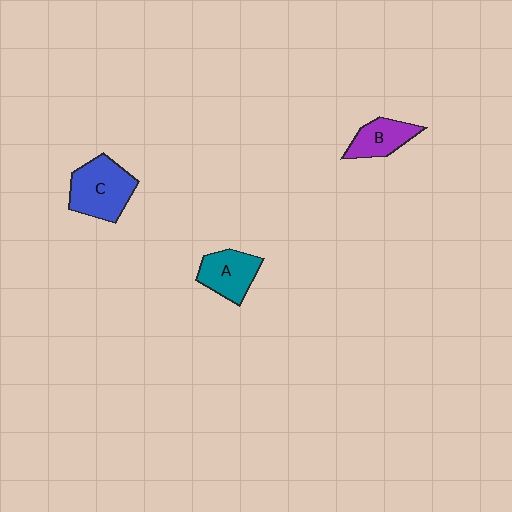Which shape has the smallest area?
Shape B (purple).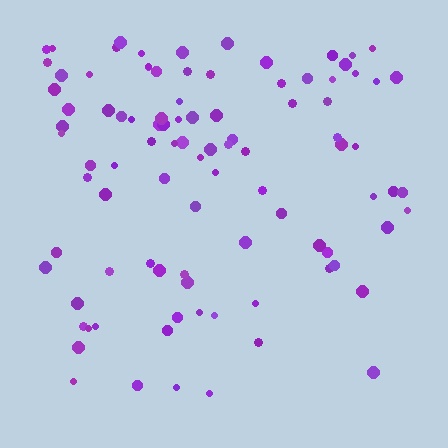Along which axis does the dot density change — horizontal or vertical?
Vertical.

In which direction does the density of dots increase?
From bottom to top, with the top side densest.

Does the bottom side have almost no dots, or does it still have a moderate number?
Still a moderate number, just noticeably fewer than the top.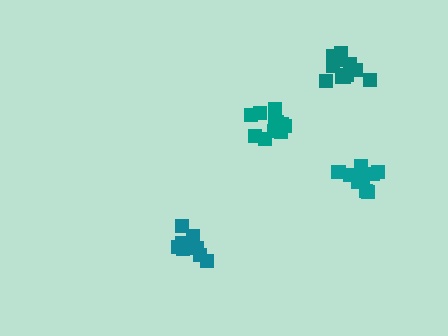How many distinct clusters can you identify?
There are 4 distinct clusters.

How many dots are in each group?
Group 1: 12 dots, Group 2: 12 dots, Group 3: 9 dots, Group 4: 12 dots (45 total).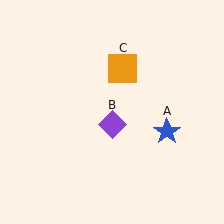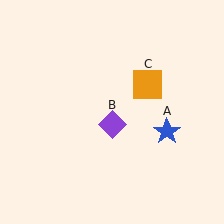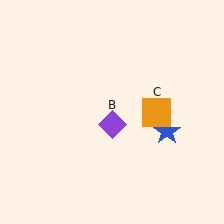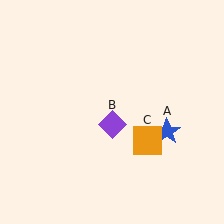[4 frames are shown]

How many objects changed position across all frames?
1 object changed position: orange square (object C).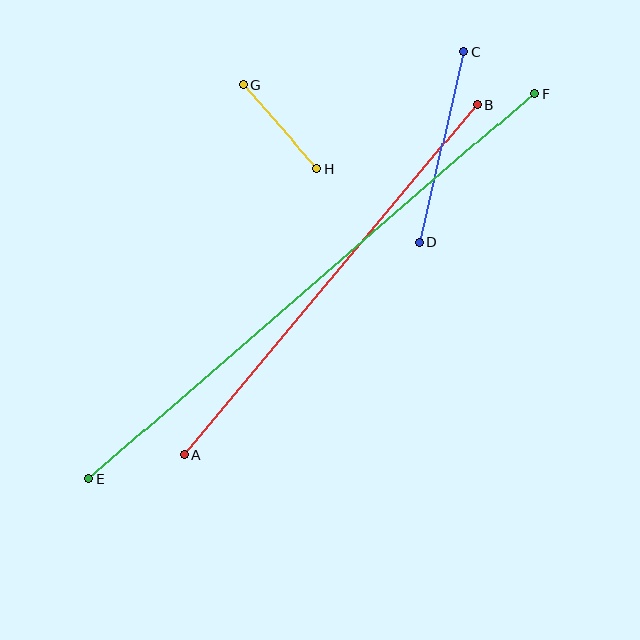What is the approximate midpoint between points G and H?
The midpoint is at approximately (280, 127) pixels.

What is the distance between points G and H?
The distance is approximately 113 pixels.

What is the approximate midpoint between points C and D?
The midpoint is at approximately (441, 147) pixels.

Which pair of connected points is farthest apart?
Points E and F are farthest apart.